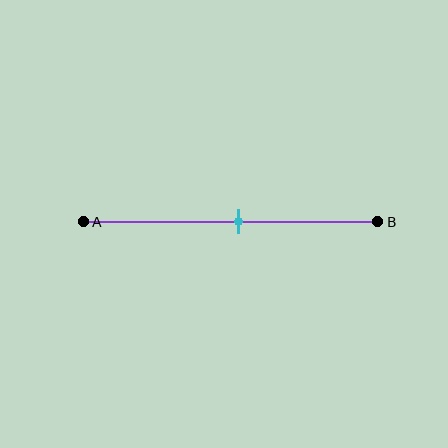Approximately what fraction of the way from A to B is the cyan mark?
The cyan mark is approximately 55% of the way from A to B.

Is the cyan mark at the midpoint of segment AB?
Yes, the mark is approximately at the midpoint.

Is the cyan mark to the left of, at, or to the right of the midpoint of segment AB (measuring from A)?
The cyan mark is approximately at the midpoint of segment AB.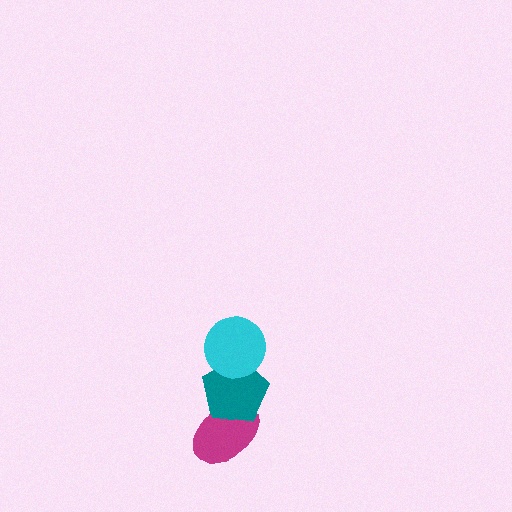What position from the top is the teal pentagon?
The teal pentagon is 2nd from the top.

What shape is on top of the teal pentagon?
The cyan circle is on top of the teal pentagon.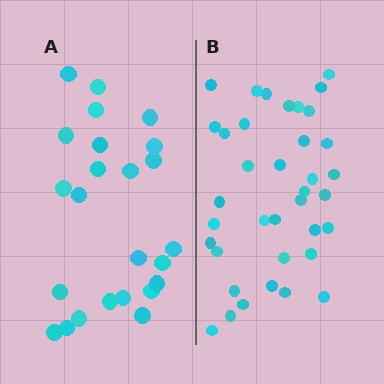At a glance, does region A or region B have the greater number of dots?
Region B (the right region) has more dots.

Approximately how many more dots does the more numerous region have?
Region B has approximately 15 more dots than region A.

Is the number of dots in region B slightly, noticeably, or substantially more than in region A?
Region B has substantially more. The ratio is roughly 1.5 to 1.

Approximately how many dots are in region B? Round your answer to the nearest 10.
About 40 dots. (The exact count is 37, which rounds to 40.)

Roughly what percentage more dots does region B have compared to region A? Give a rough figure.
About 55% more.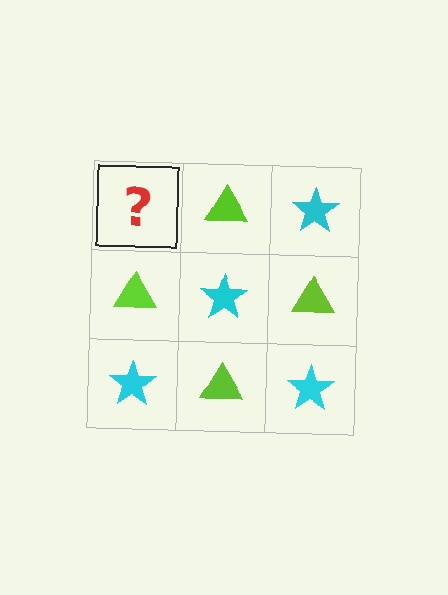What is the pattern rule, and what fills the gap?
The rule is that it alternates cyan star and lime triangle in a checkerboard pattern. The gap should be filled with a cyan star.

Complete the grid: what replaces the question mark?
The question mark should be replaced with a cyan star.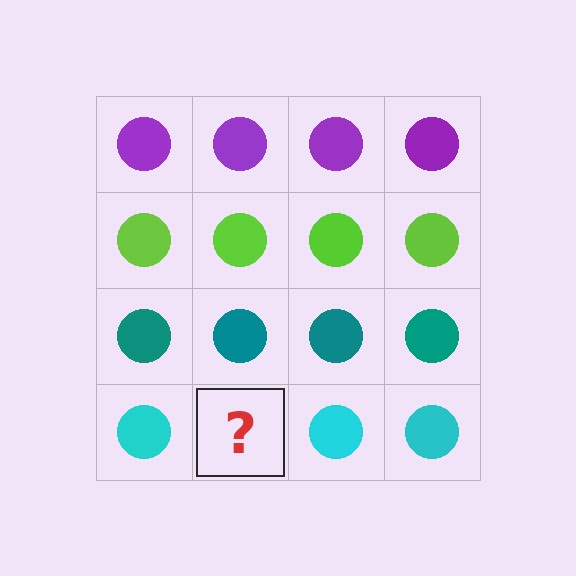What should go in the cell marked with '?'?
The missing cell should contain a cyan circle.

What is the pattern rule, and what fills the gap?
The rule is that each row has a consistent color. The gap should be filled with a cyan circle.